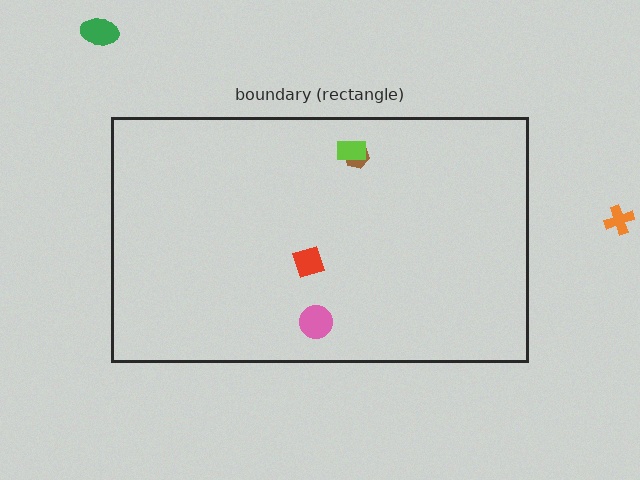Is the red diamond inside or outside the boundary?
Inside.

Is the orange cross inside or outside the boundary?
Outside.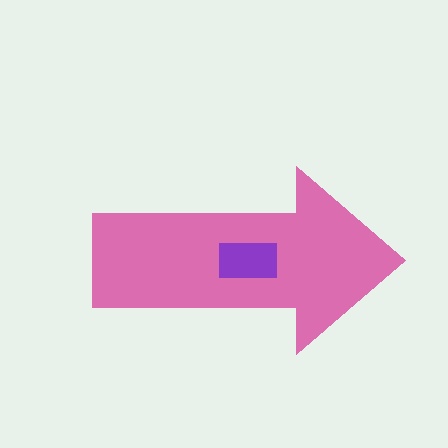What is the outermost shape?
The pink arrow.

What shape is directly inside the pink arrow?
The purple rectangle.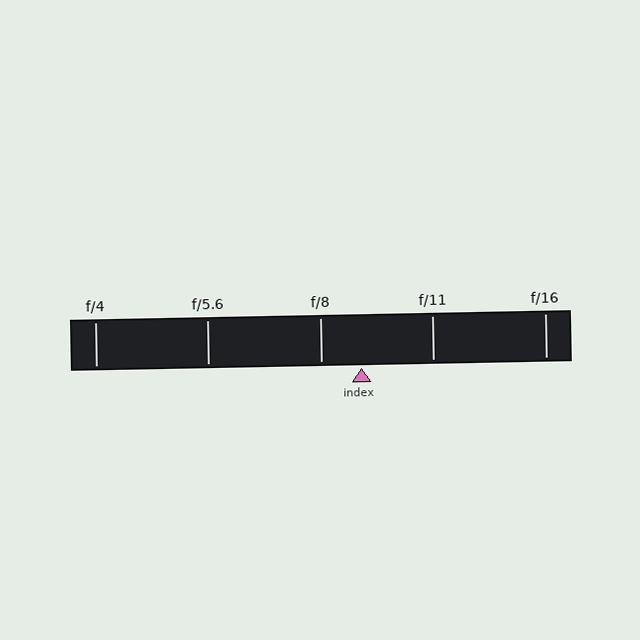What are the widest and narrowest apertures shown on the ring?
The widest aperture shown is f/4 and the narrowest is f/16.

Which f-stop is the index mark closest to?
The index mark is closest to f/8.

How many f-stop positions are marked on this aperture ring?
There are 5 f-stop positions marked.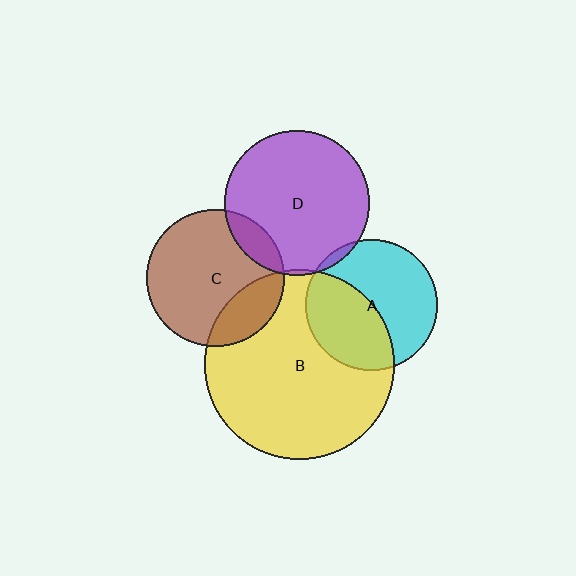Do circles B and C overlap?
Yes.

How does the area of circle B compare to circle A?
Approximately 2.1 times.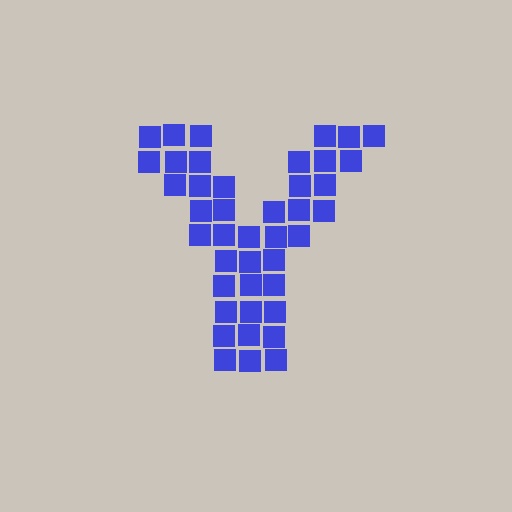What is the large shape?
The large shape is the letter Y.